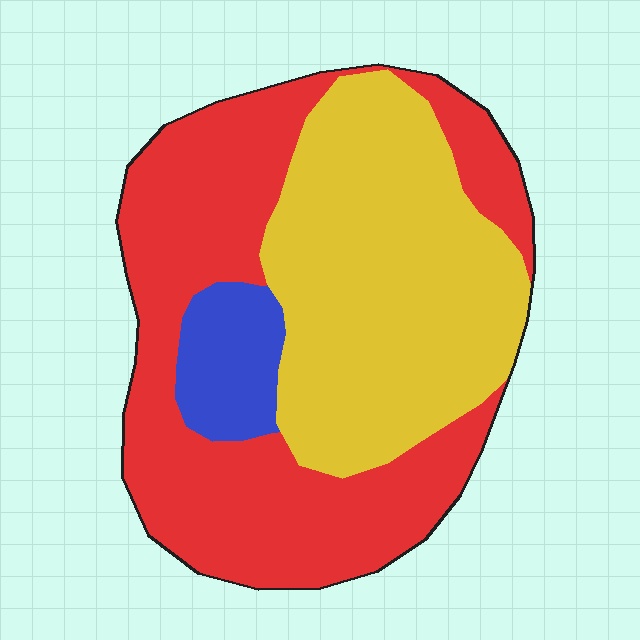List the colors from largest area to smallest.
From largest to smallest: red, yellow, blue.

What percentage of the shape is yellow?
Yellow covers about 45% of the shape.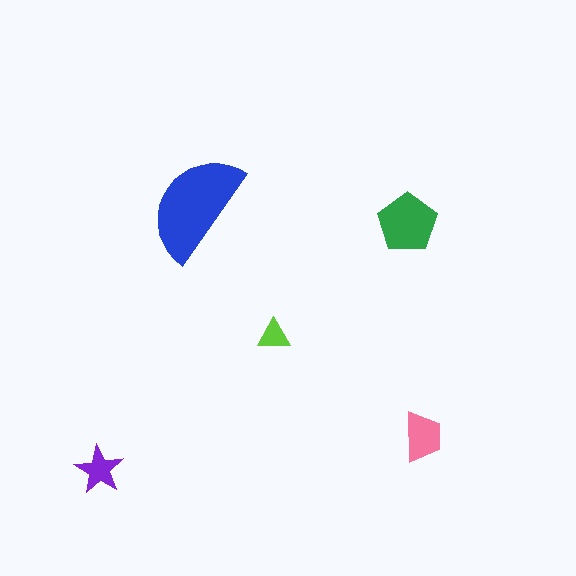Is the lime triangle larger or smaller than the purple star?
Smaller.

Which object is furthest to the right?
The pink trapezoid is rightmost.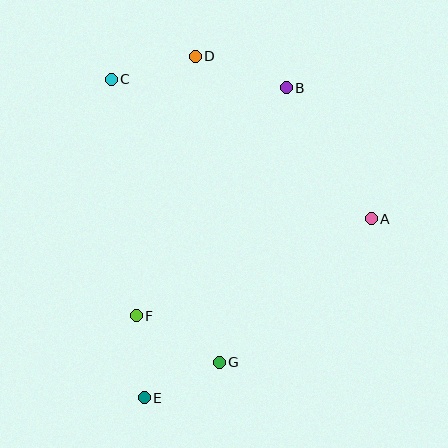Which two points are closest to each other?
Points E and F are closest to each other.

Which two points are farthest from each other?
Points D and E are farthest from each other.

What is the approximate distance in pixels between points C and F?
The distance between C and F is approximately 238 pixels.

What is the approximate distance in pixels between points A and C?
The distance between A and C is approximately 295 pixels.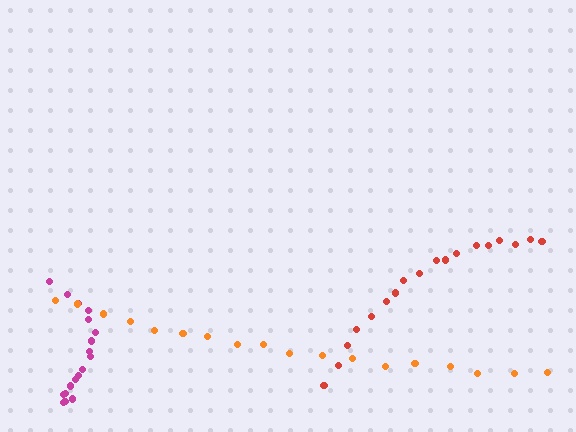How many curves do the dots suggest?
There are 3 distinct paths.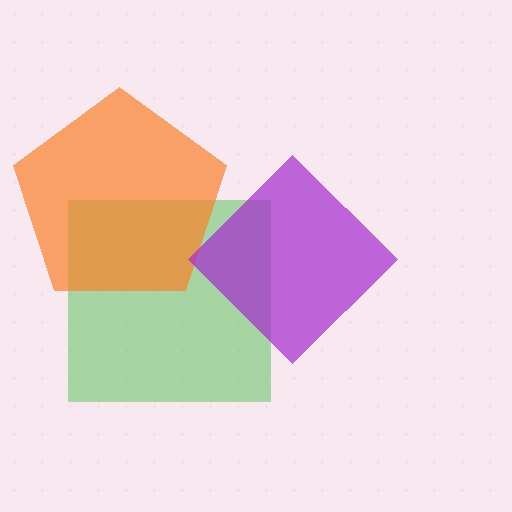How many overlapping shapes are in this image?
There are 3 overlapping shapes in the image.